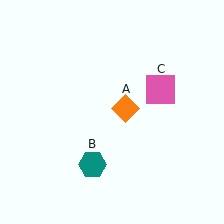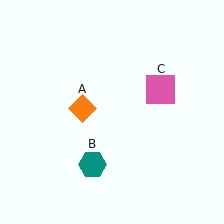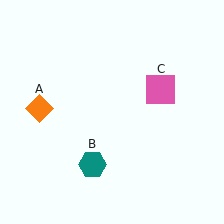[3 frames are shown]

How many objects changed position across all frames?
1 object changed position: orange diamond (object A).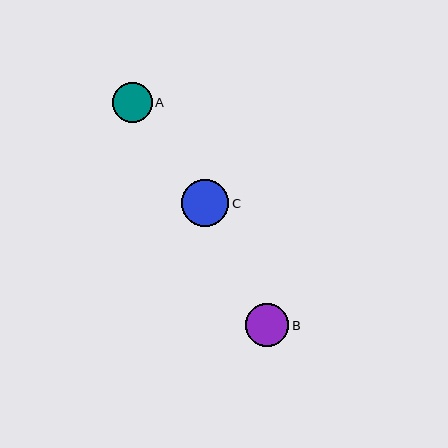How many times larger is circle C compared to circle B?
Circle C is approximately 1.1 times the size of circle B.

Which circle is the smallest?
Circle A is the smallest with a size of approximately 40 pixels.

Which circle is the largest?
Circle C is the largest with a size of approximately 47 pixels.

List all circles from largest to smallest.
From largest to smallest: C, B, A.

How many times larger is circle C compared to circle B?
Circle C is approximately 1.1 times the size of circle B.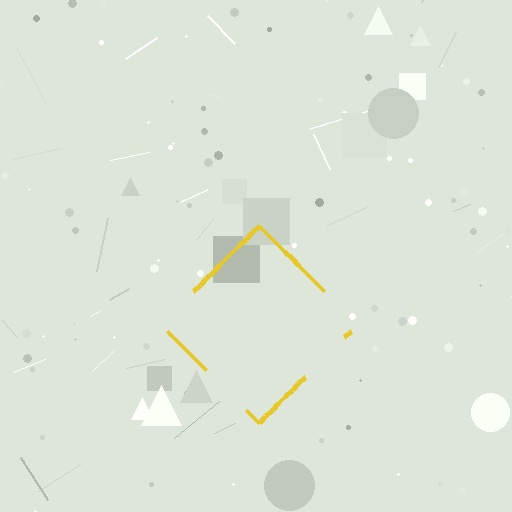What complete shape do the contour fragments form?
The contour fragments form a diamond.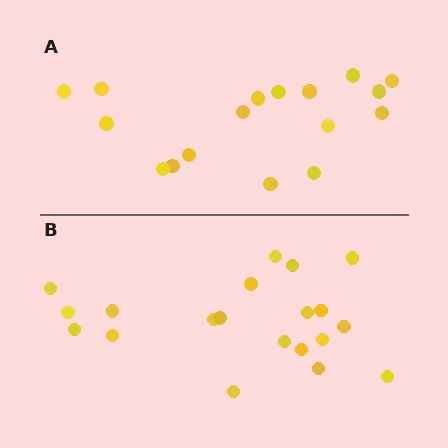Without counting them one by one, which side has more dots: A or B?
Region B (the bottom region) has more dots.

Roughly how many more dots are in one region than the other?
Region B has just a few more — roughly 2 or 3 more dots than region A.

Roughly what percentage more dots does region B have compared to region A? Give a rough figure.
About 20% more.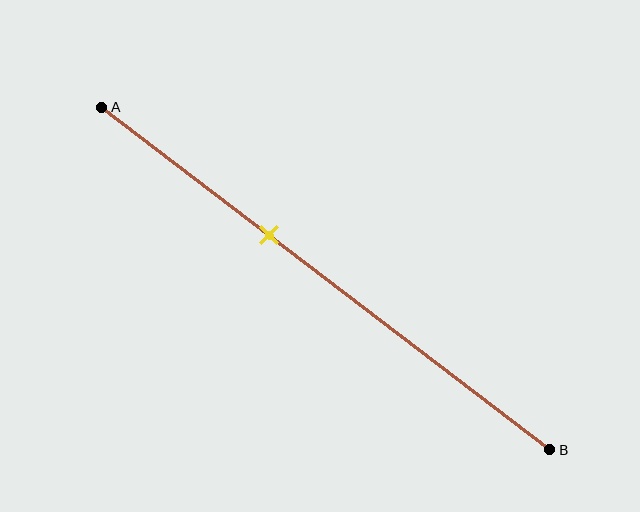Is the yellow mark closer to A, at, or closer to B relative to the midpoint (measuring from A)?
The yellow mark is closer to point A than the midpoint of segment AB.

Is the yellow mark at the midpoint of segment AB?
No, the mark is at about 35% from A, not at the 50% midpoint.